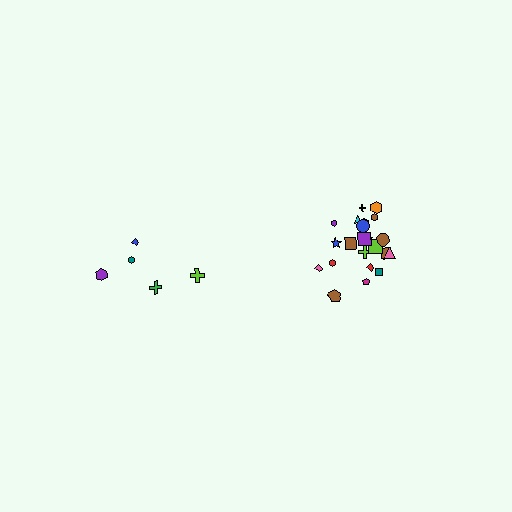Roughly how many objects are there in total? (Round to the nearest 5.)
Roughly 25 objects in total.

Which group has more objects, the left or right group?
The right group.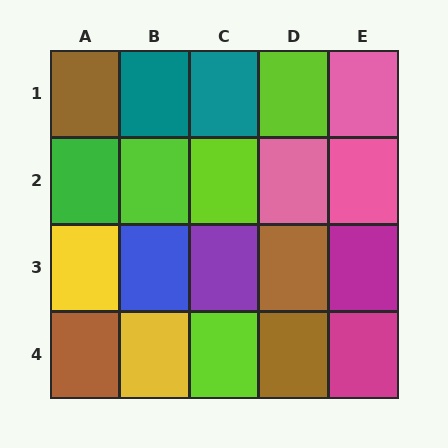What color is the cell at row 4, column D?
Brown.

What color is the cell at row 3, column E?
Magenta.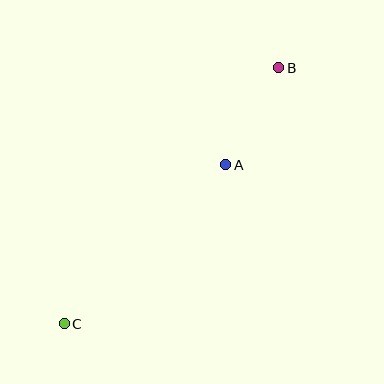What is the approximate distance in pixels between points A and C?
The distance between A and C is approximately 227 pixels.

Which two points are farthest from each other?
Points B and C are farthest from each other.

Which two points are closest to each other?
Points A and B are closest to each other.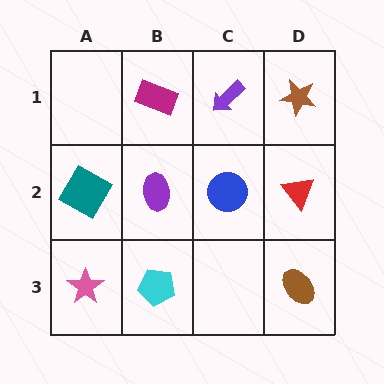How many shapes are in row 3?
3 shapes.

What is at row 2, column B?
A purple ellipse.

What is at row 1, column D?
A brown star.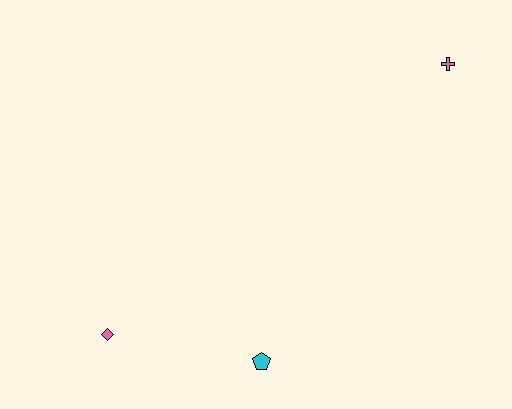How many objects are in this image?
There are 3 objects.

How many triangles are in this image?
There are no triangles.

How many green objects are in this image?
There are no green objects.